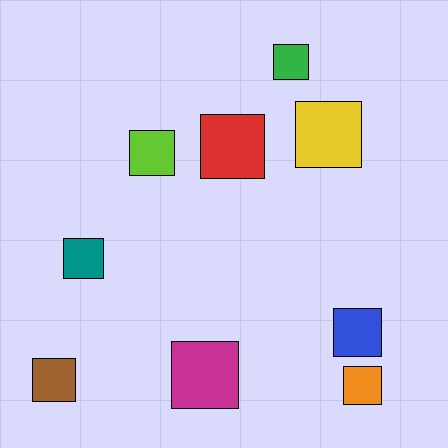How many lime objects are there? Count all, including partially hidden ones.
There is 1 lime object.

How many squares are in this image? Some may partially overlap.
There are 9 squares.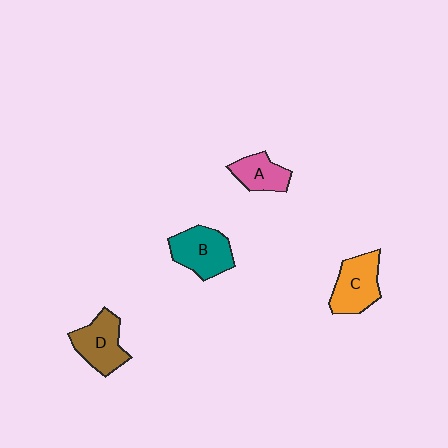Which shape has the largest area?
Shape B (teal).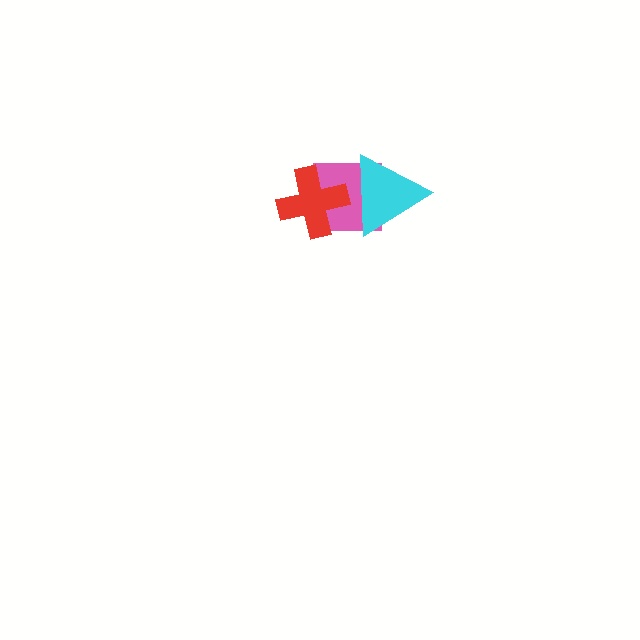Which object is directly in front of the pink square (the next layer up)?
The cyan triangle is directly in front of the pink square.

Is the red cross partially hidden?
No, no other shape covers it.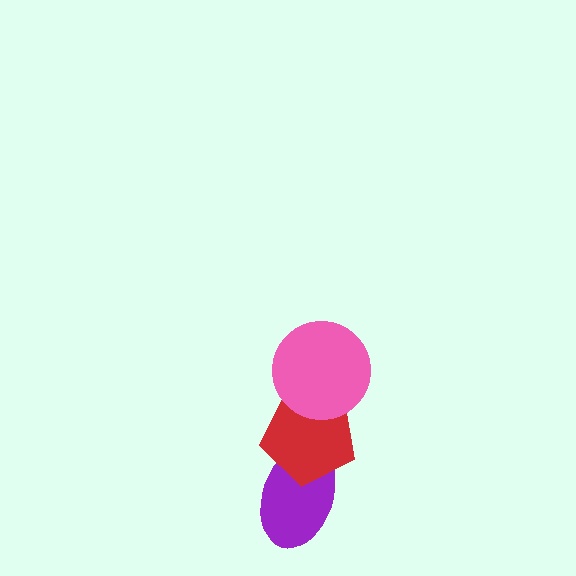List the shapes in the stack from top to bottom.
From top to bottom: the pink circle, the red pentagon, the purple ellipse.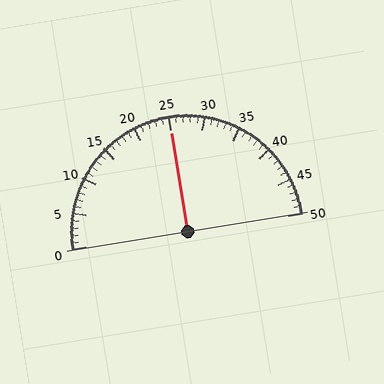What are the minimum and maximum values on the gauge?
The gauge ranges from 0 to 50.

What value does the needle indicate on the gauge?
The needle indicates approximately 25.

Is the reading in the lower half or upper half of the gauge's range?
The reading is in the upper half of the range (0 to 50).